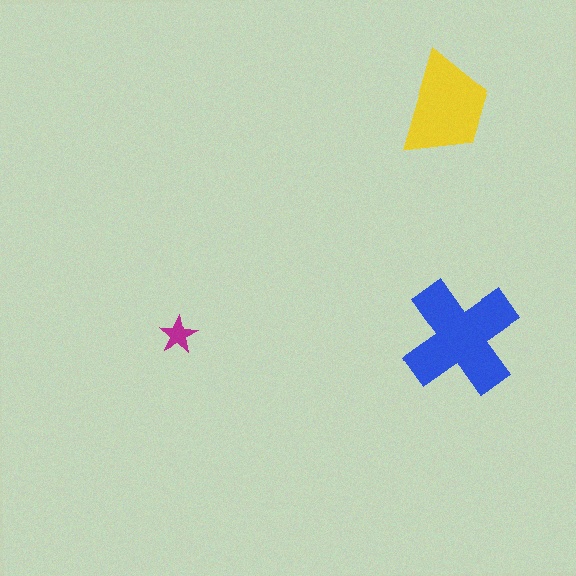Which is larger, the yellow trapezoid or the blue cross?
The blue cross.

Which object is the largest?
The blue cross.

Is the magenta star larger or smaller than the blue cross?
Smaller.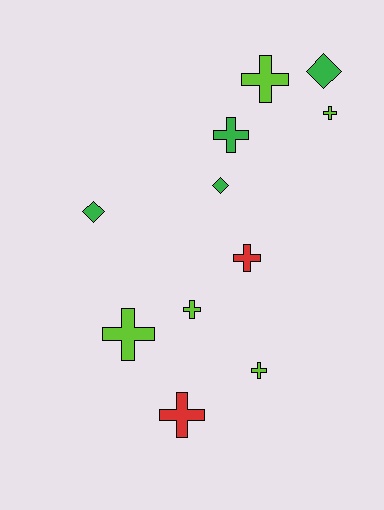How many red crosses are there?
There are 2 red crosses.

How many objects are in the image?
There are 11 objects.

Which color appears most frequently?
Lime, with 5 objects.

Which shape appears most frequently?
Cross, with 8 objects.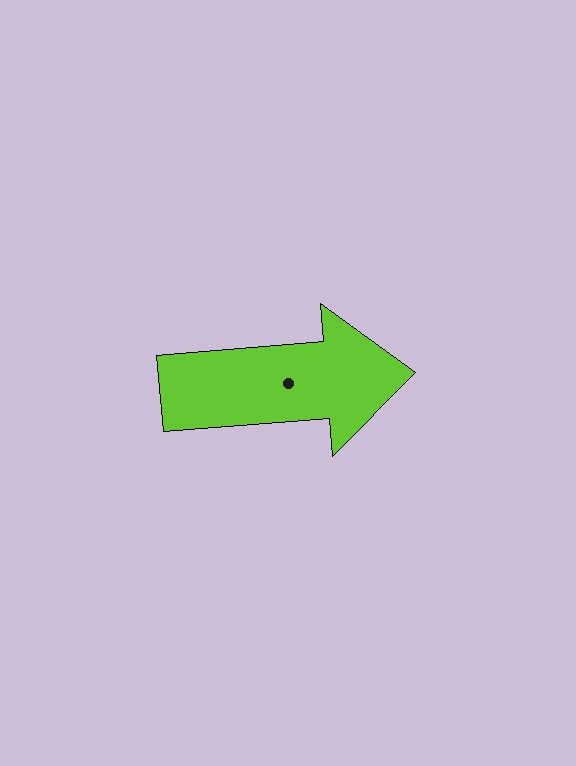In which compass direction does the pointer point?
East.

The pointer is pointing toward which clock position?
Roughly 3 o'clock.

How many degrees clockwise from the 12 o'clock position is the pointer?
Approximately 85 degrees.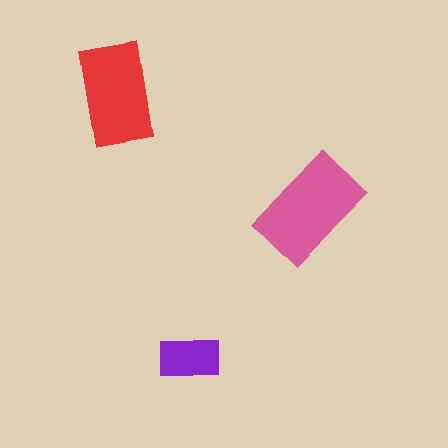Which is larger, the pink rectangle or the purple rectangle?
The pink one.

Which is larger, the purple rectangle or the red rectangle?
The red one.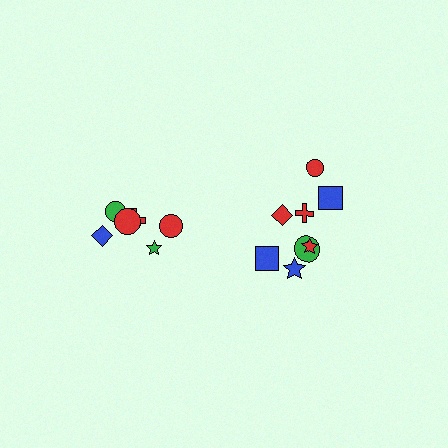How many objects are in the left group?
There are 6 objects.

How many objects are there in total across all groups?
There are 14 objects.